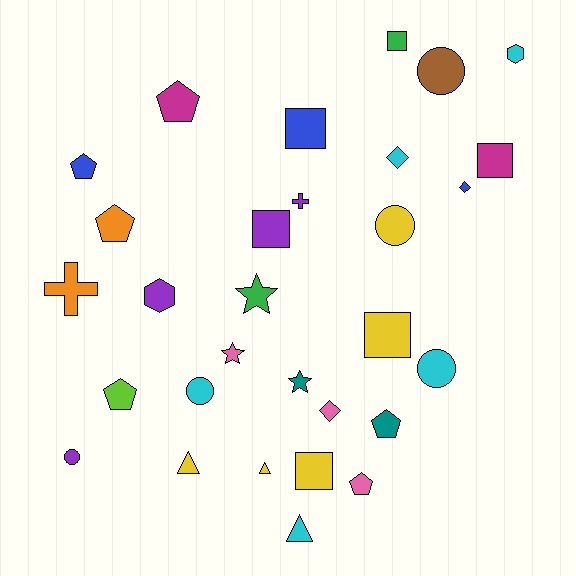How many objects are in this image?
There are 30 objects.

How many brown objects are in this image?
There is 1 brown object.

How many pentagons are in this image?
There are 6 pentagons.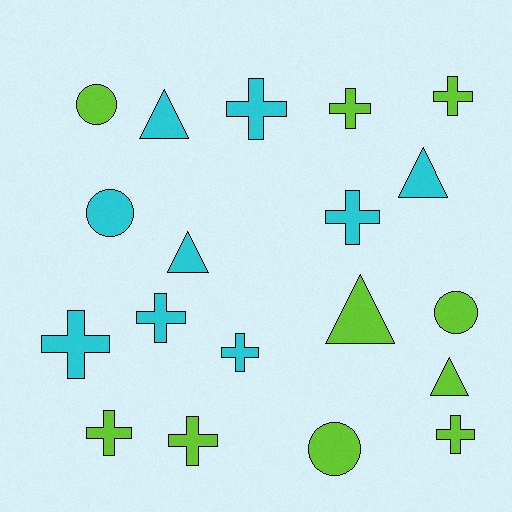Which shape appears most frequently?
Cross, with 10 objects.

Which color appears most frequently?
Lime, with 10 objects.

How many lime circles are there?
There are 3 lime circles.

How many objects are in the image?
There are 19 objects.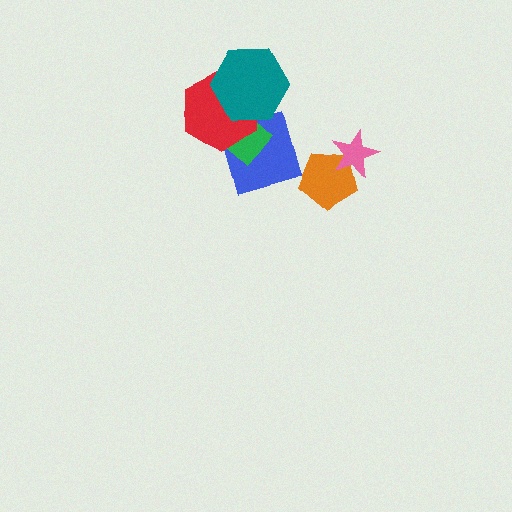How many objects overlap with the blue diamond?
3 objects overlap with the blue diamond.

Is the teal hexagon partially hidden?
No, no other shape covers it.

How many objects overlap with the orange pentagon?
1 object overlaps with the orange pentagon.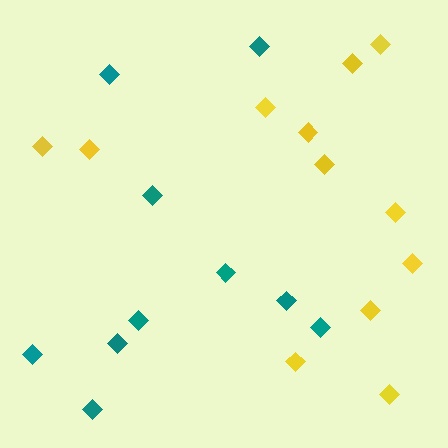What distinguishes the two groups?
There are 2 groups: one group of yellow diamonds (12) and one group of teal diamonds (10).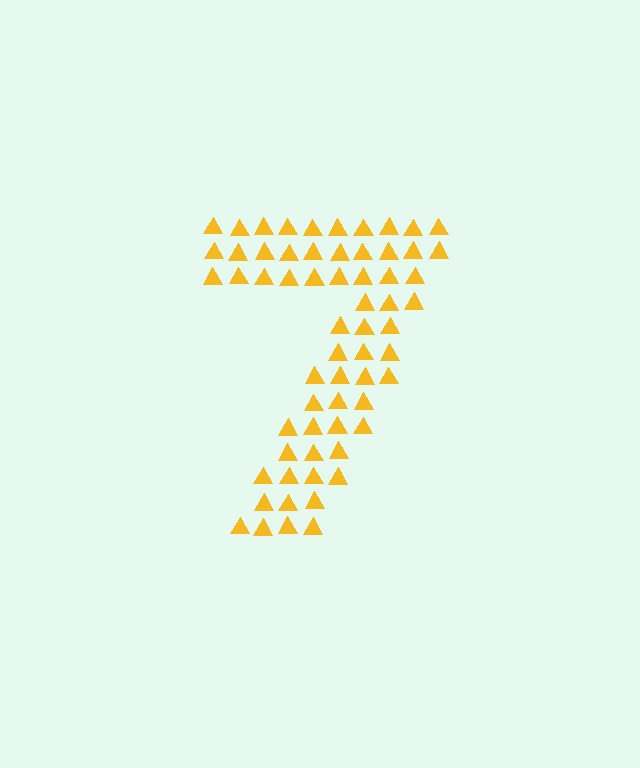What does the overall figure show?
The overall figure shows the digit 7.